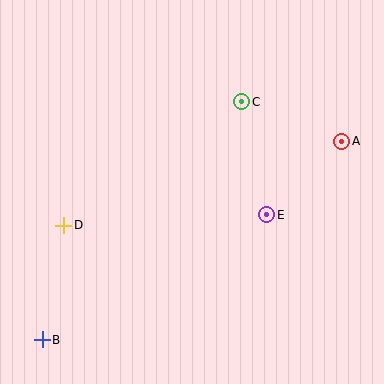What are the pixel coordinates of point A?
Point A is at (342, 141).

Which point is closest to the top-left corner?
Point D is closest to the top-left corner.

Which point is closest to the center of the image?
Point E at (267, 215) is closest to the center.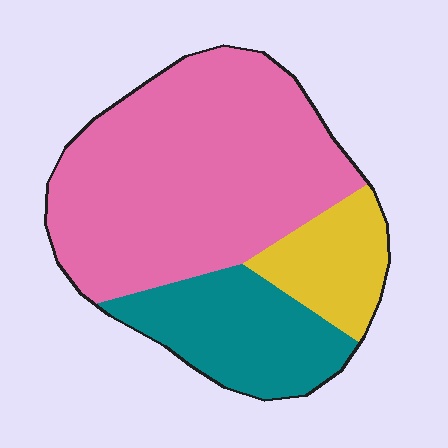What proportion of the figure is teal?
Teal takes up about one quarter (1/4) of the figure.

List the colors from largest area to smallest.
From largest to smallest: pink, teal, yellow.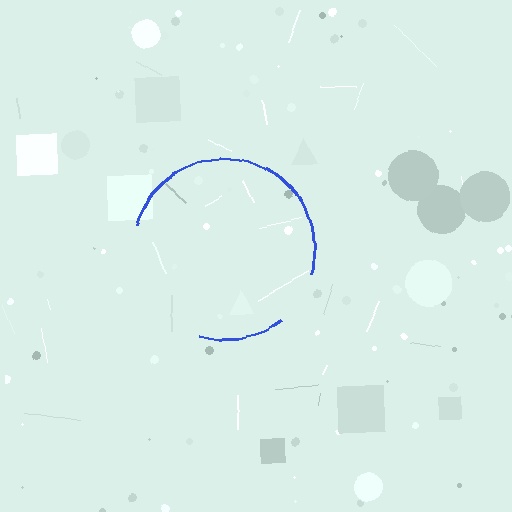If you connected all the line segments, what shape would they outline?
They would outline a circle.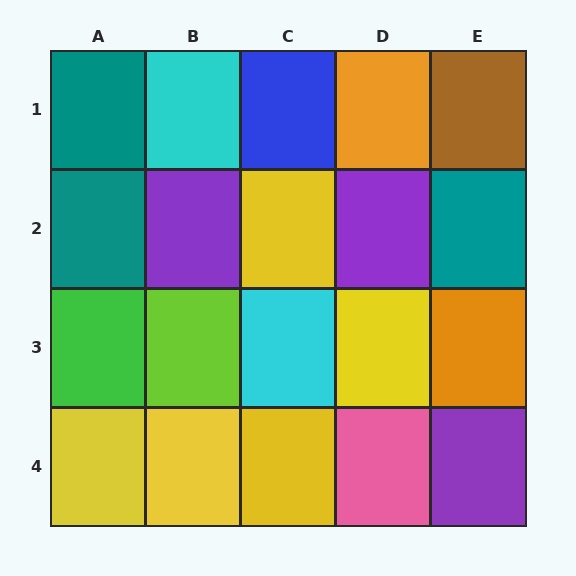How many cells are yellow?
5 cells are yellow.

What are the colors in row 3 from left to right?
Green, lime, cyan, yellow, orange.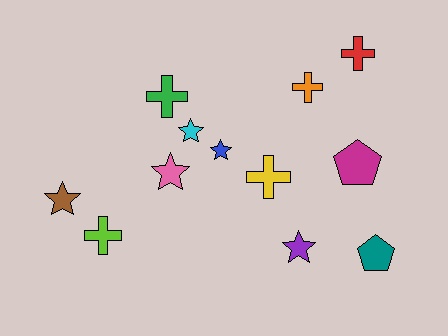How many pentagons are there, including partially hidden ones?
There are 2 pentagons.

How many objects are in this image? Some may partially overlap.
There are 12 objects.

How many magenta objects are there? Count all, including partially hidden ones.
There is 1 magenta object.